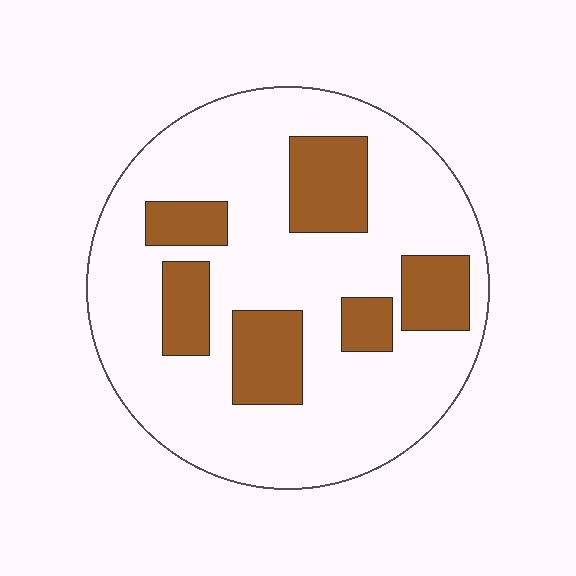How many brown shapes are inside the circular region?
6.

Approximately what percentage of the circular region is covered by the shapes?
Approximately 25%.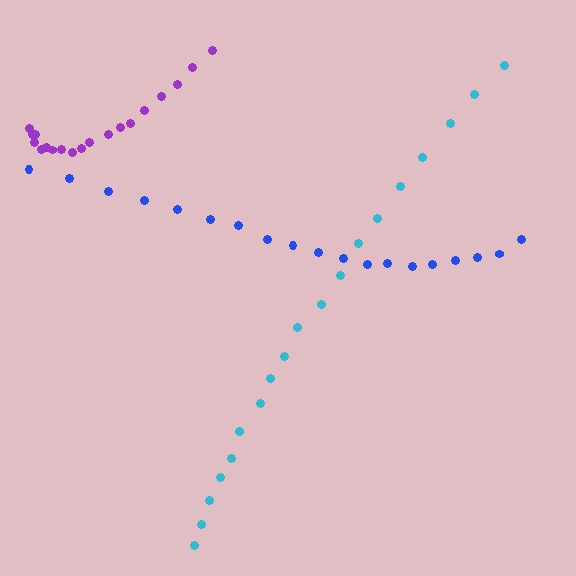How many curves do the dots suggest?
There are 3 distinct paths.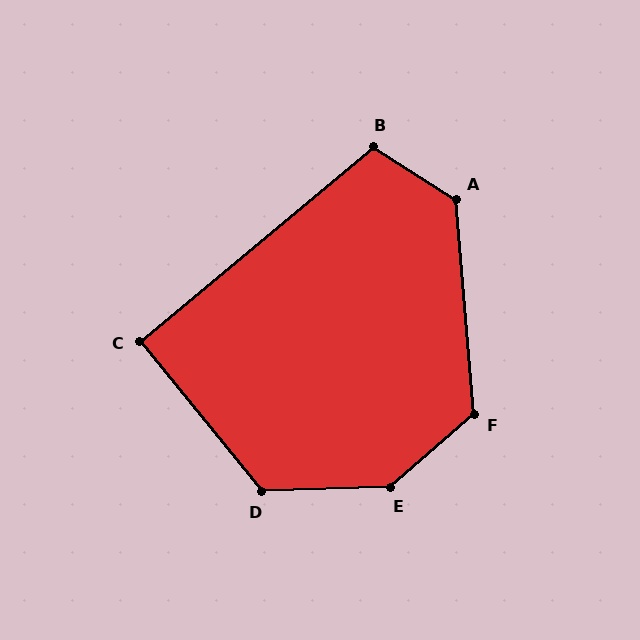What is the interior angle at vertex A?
Approximately 128 degrees (obtuse).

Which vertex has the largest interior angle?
E, at approximately 141 degrees.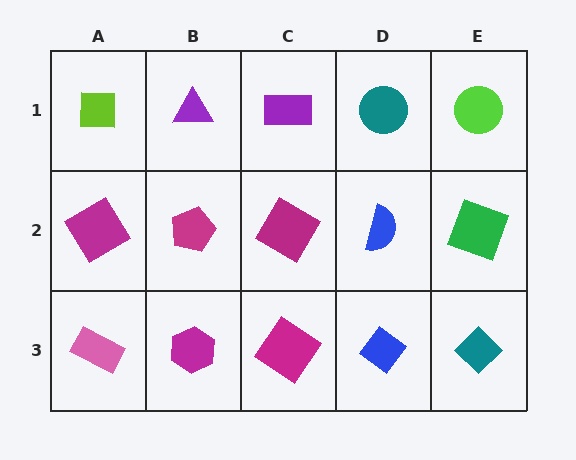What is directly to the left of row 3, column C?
A magenta hexagon.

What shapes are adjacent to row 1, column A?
A magenta diamond (row 2, column A), a purple triangle (row 1, column B).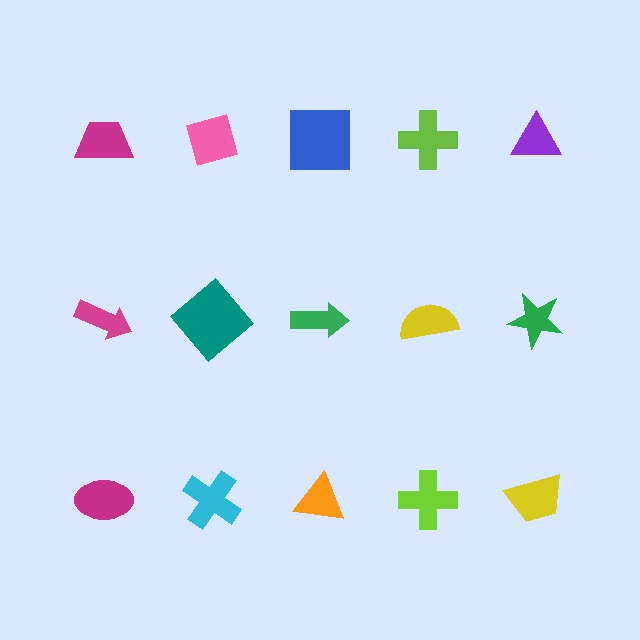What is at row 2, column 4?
A yellow semicircle.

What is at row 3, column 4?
A lime cross.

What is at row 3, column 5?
A yellow trapezoid.